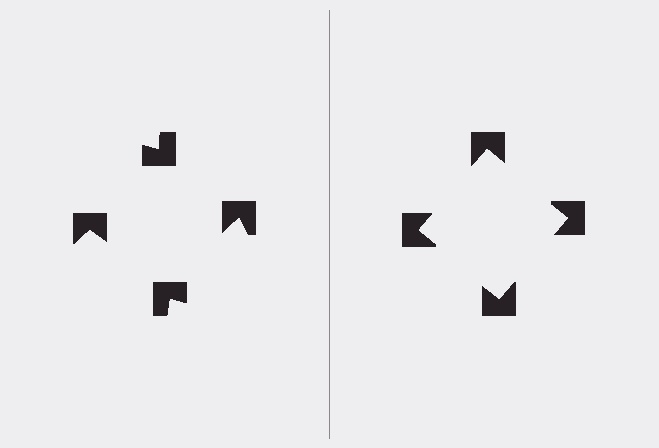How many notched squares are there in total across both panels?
8 — 4 on each side.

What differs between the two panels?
The notched squares are positioned identically on both sides; only the wedge orientations differ. On the right they align to a square; on the left they are misaligned.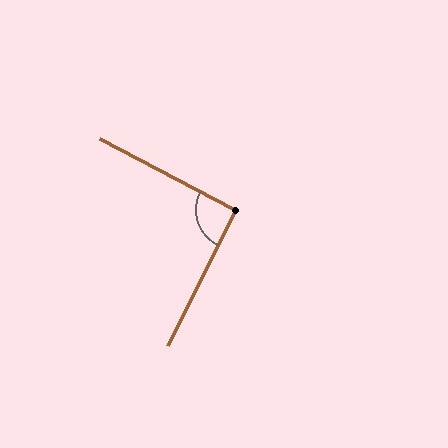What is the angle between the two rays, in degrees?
Approximately 91 degrees.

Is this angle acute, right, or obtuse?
It is approximately a right angle.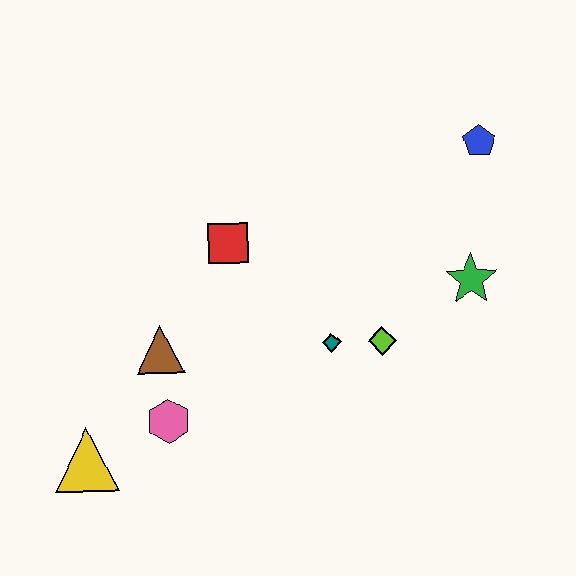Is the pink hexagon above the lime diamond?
No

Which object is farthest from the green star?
The yellow triangle is farthest from the green star.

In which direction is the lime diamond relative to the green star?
The lime diamond is to the left of the green star.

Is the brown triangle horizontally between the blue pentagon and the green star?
No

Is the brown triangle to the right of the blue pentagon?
No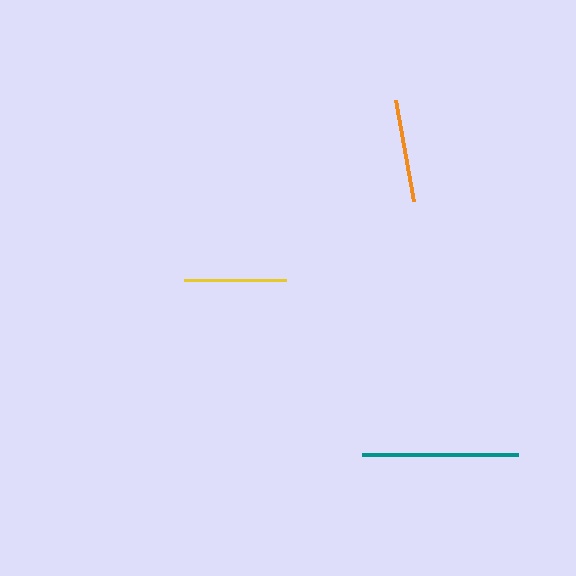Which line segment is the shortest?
The yellow line is the shortest at approximately 102 pixels.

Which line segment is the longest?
The teal line is the longest at approximately 156 pixels.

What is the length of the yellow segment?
The yellow segment is approximately 102 pixels long.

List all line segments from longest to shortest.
From longest to shortest: teal, orange, yellow.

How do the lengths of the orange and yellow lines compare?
The orange and yellow lines are approximately the same length.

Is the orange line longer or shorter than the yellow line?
The orange line is longer than the yellow line.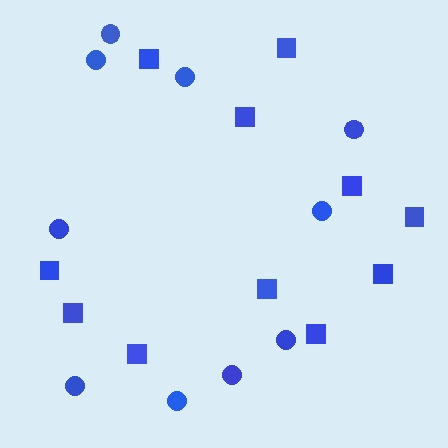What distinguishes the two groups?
There are 2 groups: one group of squares (11) and one group of circles (10).